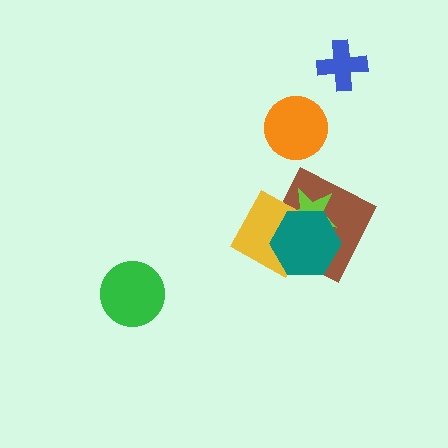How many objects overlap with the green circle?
0 objects overlap with the green circle.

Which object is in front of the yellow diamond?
The teal hexagon is in front of the yellow diamond.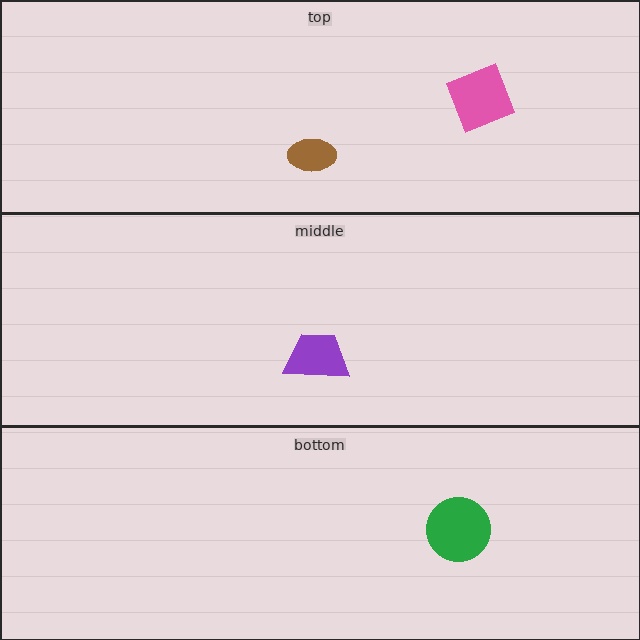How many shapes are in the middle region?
1.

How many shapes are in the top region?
2.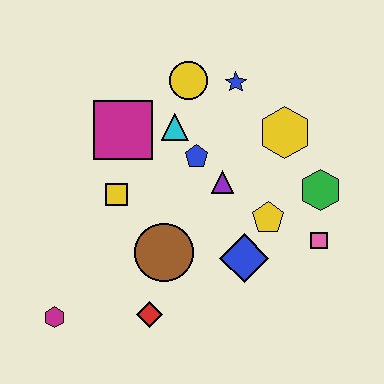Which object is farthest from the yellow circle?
The magenta hexagon is farthest from the yellow circle.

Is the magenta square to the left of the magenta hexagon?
No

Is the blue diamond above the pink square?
No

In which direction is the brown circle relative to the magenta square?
The brown circle is below the magenta square.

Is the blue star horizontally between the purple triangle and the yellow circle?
No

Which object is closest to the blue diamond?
The yellow pentagon is closest to the blue diamond.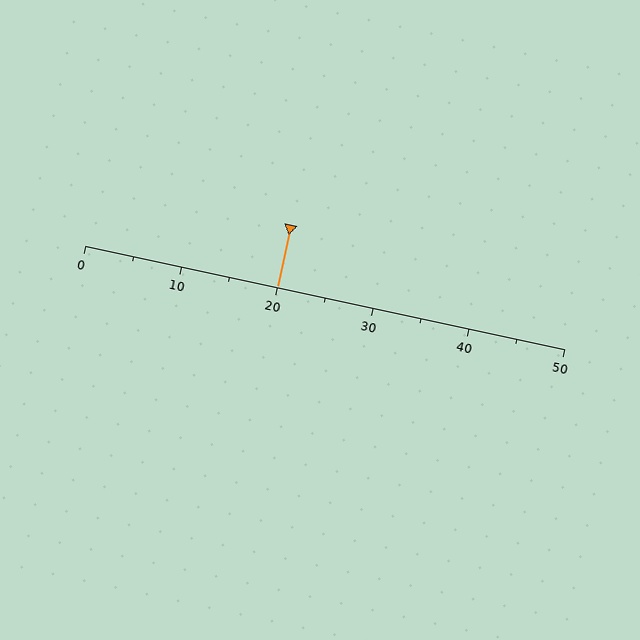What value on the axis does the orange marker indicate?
The marker indicates approximately 20.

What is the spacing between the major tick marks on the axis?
The major ticks are spaced 10 apart.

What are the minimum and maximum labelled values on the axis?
The axis runs from 0 to 50.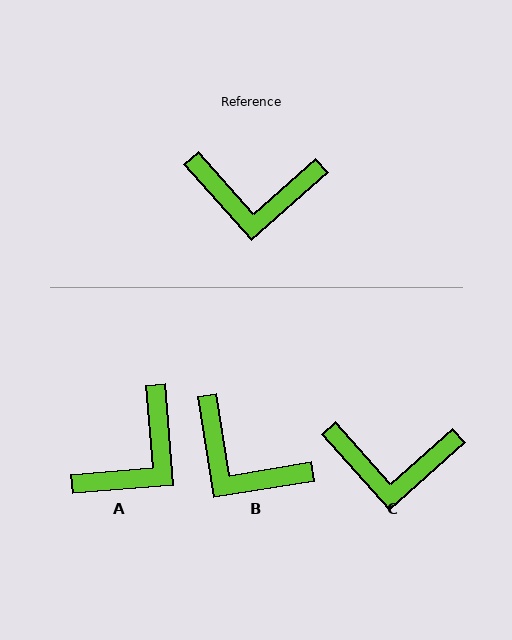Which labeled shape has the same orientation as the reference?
C.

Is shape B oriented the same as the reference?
No, it is off by about 33 degrees.